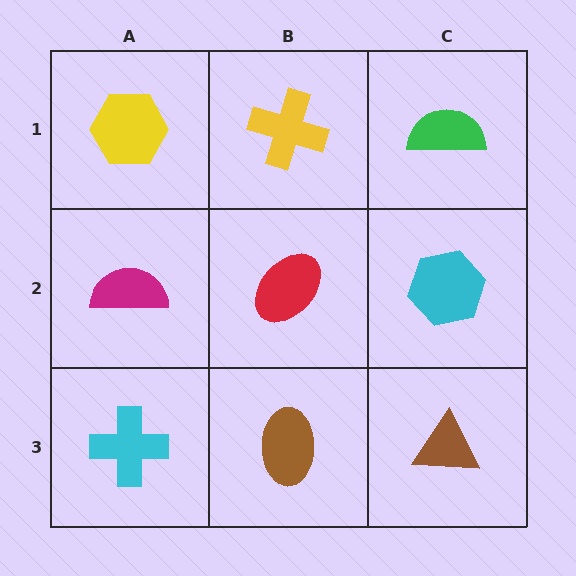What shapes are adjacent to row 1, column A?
A magenta semicircle (row 2, column A), a yellow cross (row 1, column B).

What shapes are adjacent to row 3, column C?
A cyan hexagon (row 2, column C), a brown ellipse (row 3, column B).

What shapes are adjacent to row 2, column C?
A green semicircle (row 1, column C), a brown triangle (row 3, column C), a red ellipse (row 2, column B).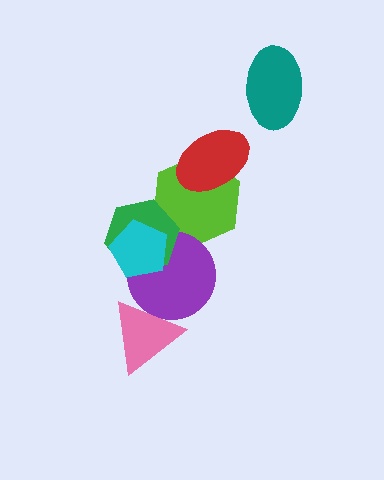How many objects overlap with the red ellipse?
1 object overlaps with the red ellipse.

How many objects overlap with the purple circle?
4 objects overlap with the purple circle.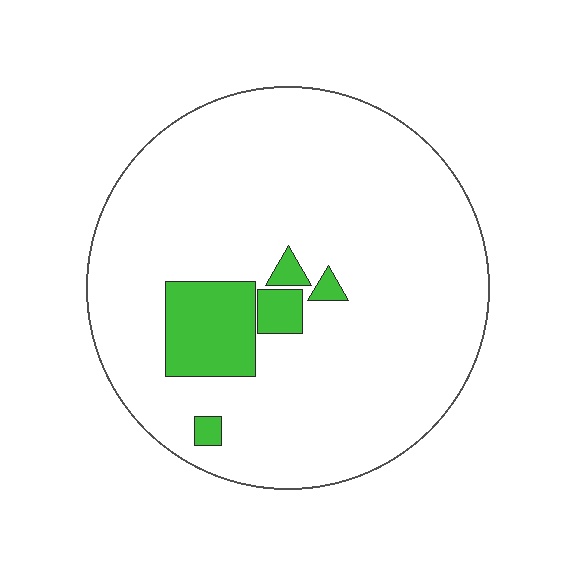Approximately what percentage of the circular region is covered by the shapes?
Approximately 10%.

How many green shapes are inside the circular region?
5.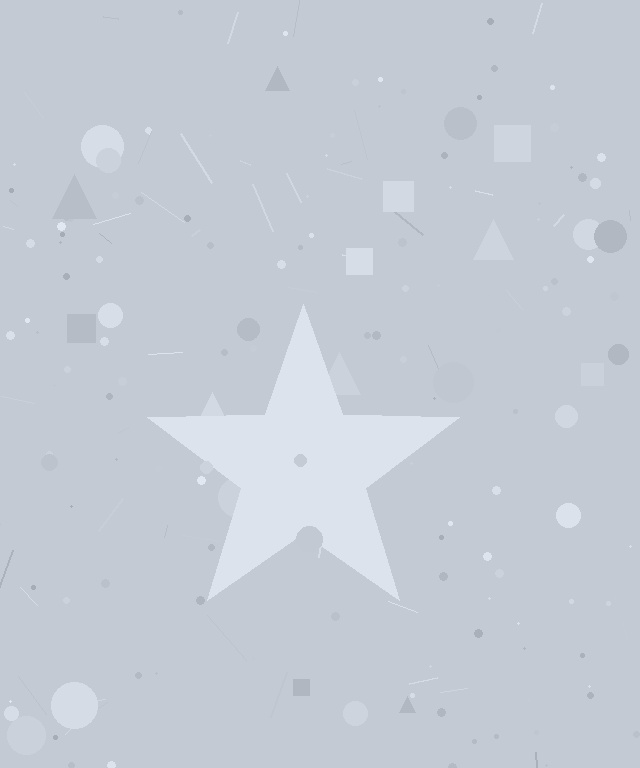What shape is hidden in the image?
A star is hidden in the image.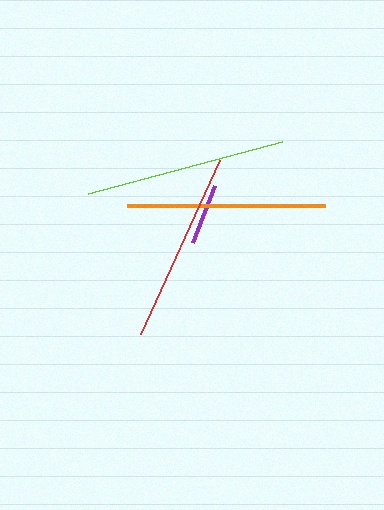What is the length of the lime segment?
The lime segment is approximately 200 pixels long.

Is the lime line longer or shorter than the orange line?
The lime line is longer than the orange line.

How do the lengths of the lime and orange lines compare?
The lime and orange lines are approximately the same length.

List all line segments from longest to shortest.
From longest to shortest: lime, orange, red, purple.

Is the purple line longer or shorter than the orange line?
The orange line is longer than the purple line.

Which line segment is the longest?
The lime line is the longest at approximately 200 pixels.